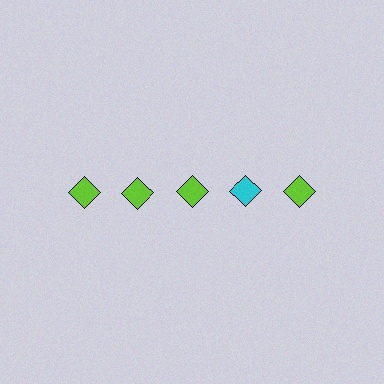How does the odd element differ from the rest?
It has a different color: cyan instead of lime.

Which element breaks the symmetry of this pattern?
The cyan diamond in the top row, second from right column breaks the symmetry. All other shapes are lime diamonds.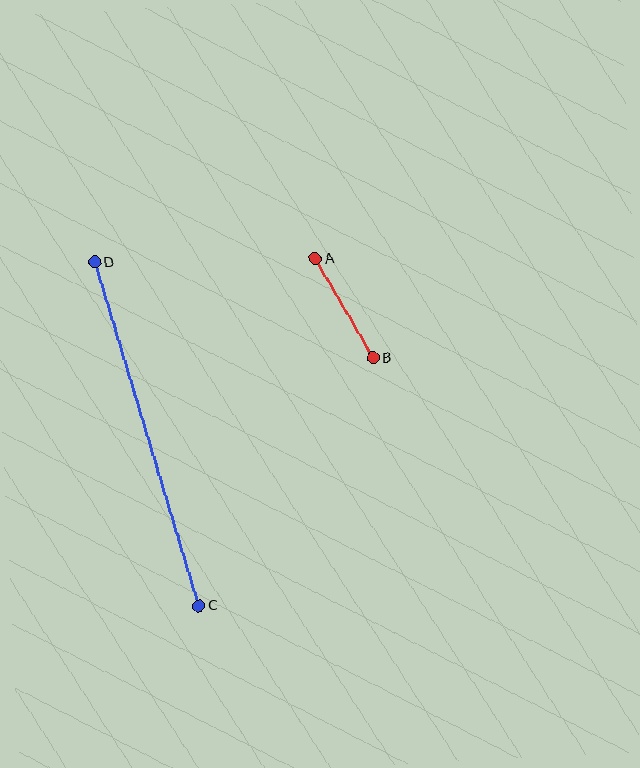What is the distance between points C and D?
The distance is approximately 359 pixels.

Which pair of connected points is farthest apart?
Points C and D are farthest apart.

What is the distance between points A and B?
The distance is approximately 114 pixels.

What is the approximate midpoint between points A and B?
The midpoint is at approximately (344, 308) pixels.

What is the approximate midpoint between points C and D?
The midpoint is at approximately (147, 434) pixels.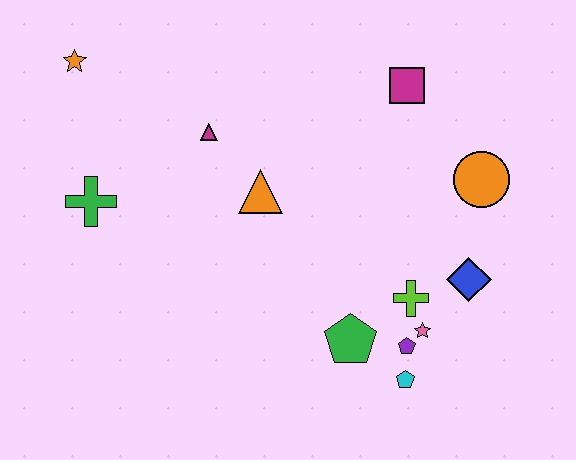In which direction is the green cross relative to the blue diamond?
The green cross is to the left of the blue diamond.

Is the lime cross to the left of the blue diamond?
Yes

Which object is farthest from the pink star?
The orange star is farthest from the pink star.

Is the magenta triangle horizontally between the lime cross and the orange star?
Yes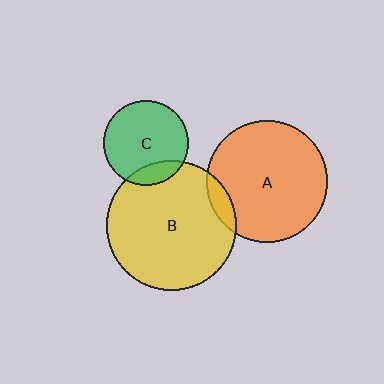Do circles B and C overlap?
Yes.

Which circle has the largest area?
Circle B (yellow).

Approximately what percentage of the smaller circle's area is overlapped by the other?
Approximately 15%.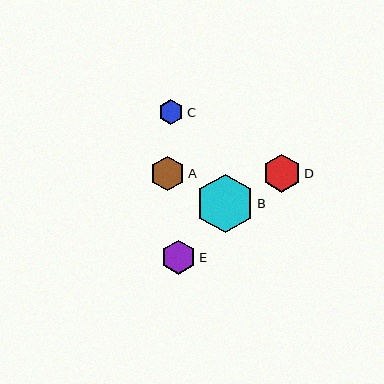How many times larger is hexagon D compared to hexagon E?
Hexagon D is approximately 1.1 times the size of hexagon E.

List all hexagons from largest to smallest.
From largest to smallest: B, D, A, E, C.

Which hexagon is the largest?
Hexagon B is the largest with a size of approximately 59 pixels.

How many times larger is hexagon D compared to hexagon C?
Hexagon D is approximately 1.5 times the size of hexagon C.